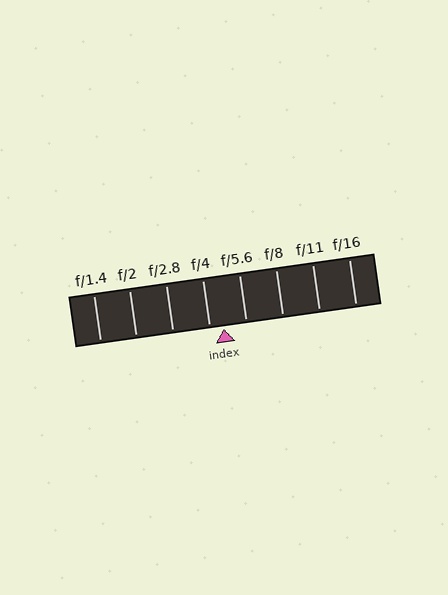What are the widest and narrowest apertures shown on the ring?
The widest aperture shown is f/1.4 and the narrowest is f/16.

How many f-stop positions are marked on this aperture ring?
There are 8 f-stop positions marked.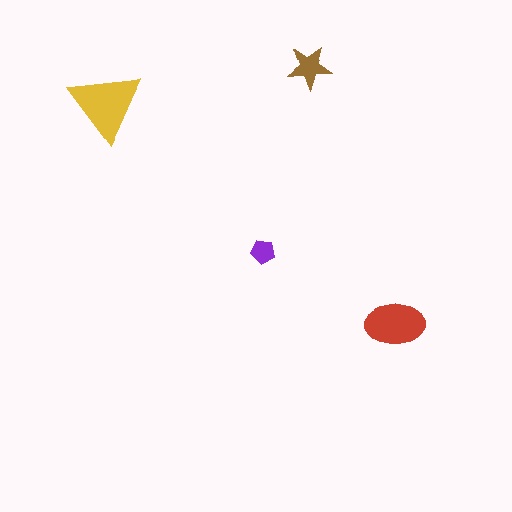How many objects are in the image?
There are 4 objects in the image.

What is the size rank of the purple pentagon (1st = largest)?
4th.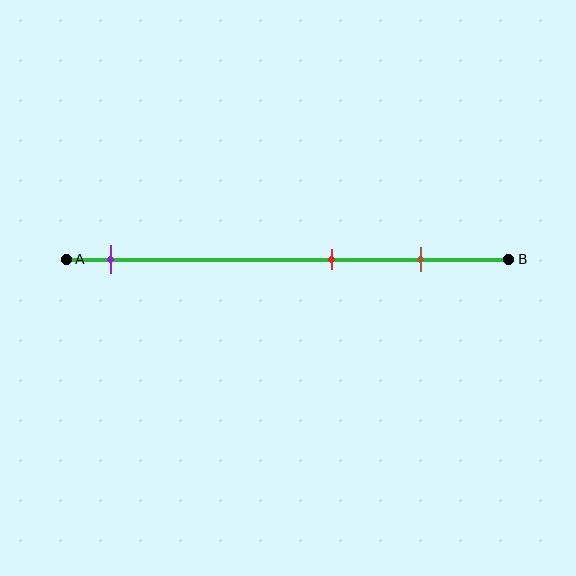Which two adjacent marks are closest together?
The red and brown marks are the closest adjacent pair.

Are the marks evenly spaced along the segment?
No, the marks are not evenly spaced.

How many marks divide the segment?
There are 3 marks dividing the segment.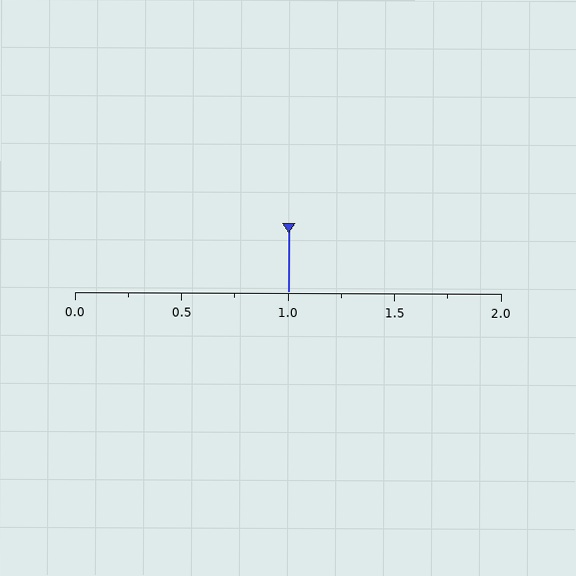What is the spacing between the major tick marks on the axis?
The major ticks are spaced 0.5 apart.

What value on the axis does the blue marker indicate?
The marker indicates approximately 1.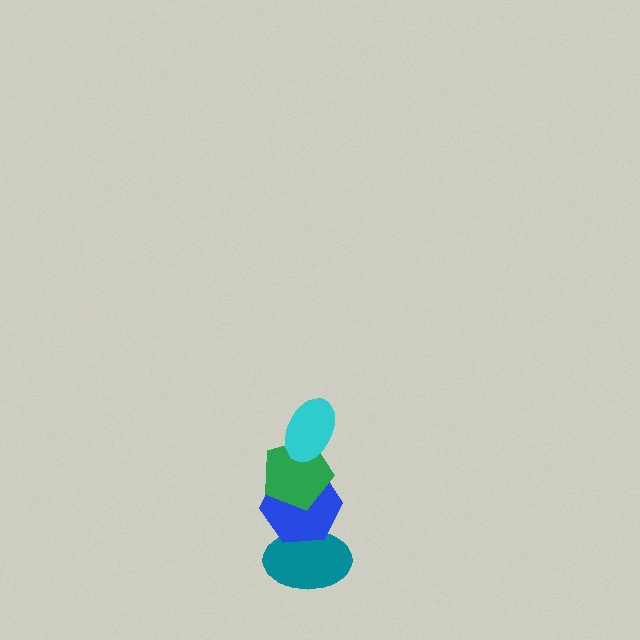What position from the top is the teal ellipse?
The teal ellipse is 4th from the top.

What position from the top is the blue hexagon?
The blue hexagon is 3rd from the top.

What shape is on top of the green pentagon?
The cyan ellipse is on top of the green pentagon.